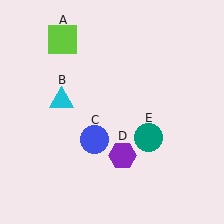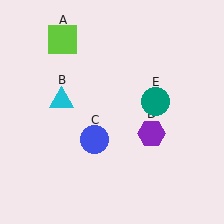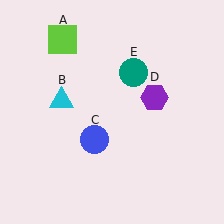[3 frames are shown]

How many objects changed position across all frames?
2 objects changed position: purple hexagon (object D), teal circle (object E).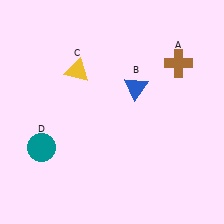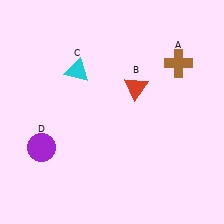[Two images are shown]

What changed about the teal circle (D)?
In Image 1, D is teal. In Image 2, it changed to purple.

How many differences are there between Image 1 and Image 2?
There are 3 differences between the two images.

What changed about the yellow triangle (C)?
In Image 1, C is yellow. In Image 2, it changed to cyan.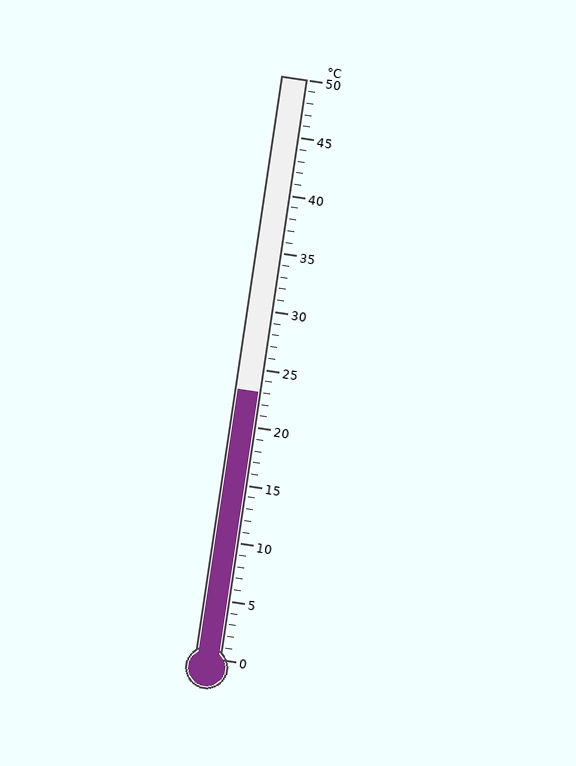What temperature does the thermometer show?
The thermometer shows approximately 23°C.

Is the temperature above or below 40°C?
The temperature is below 40°C.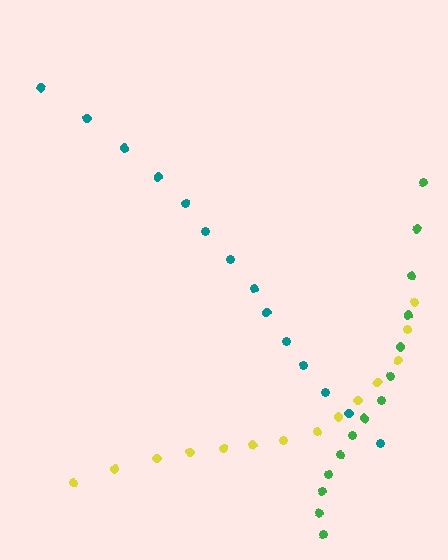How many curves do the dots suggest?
There are 3 distinct paths.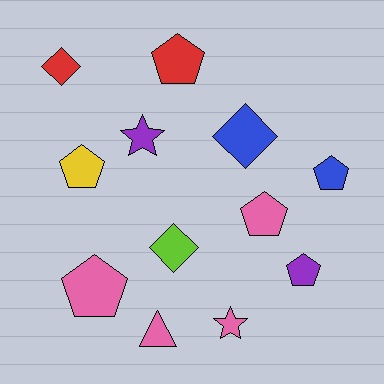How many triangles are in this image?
There is 1 triangle.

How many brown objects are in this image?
There are no brown objects.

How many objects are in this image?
There are 12 objects.